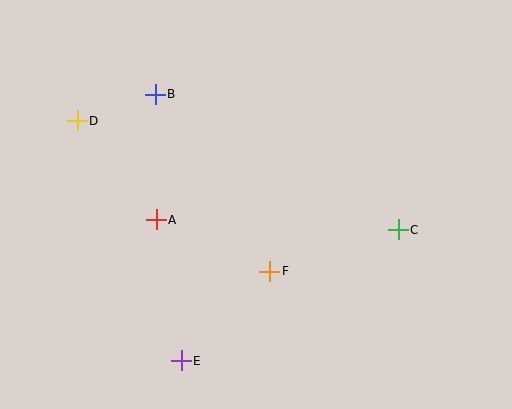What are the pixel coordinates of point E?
Point E is at (181, 361).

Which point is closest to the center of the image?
Point F at (270, 271) is closest to the center.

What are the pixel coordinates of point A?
Point A is at (156, 220).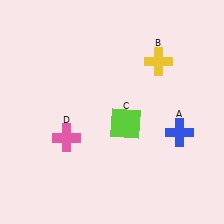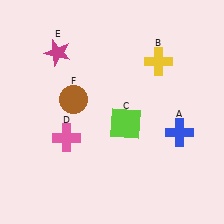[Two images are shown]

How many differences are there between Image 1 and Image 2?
There are 2 differences between the two images.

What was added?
A magenta star (E), a brown circle (F) were added in Image 2.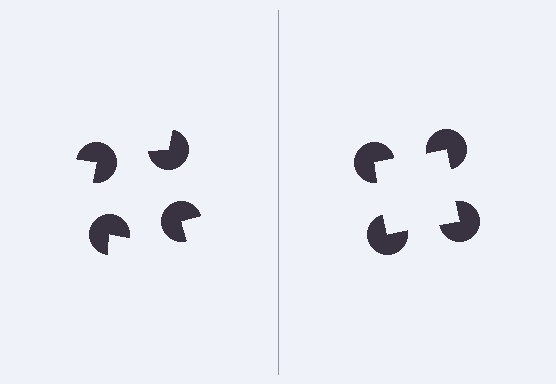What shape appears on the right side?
An illusory square.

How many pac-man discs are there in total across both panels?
8 — 4 on each side.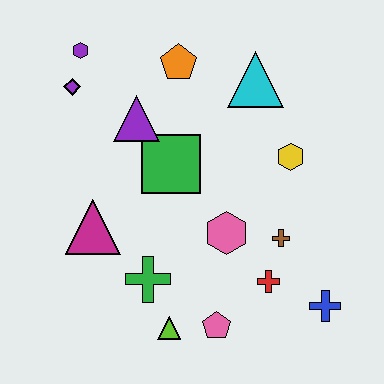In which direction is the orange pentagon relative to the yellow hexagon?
The orange pentagon is to the left of the yellow hexagon.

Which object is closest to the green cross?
The lime triangle is closest to the green cross.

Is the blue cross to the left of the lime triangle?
No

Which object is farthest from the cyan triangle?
The lime triangle is farthest from the cyan triangle.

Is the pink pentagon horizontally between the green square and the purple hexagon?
No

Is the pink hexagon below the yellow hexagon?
Yes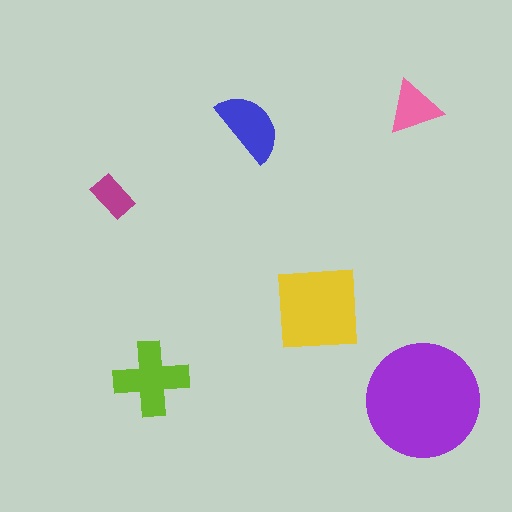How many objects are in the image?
There are 6 objects in the image.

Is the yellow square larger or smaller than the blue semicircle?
Larger.